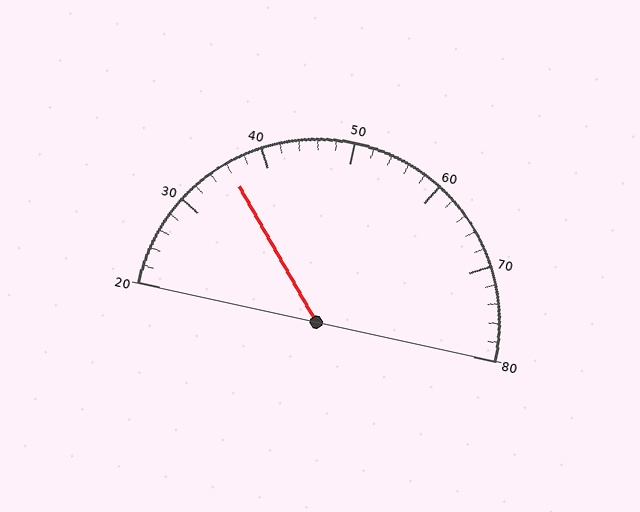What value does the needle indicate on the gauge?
The needle indicates approximately 36.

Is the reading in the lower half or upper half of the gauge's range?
The reading is in the lower half of the range (20 to 80).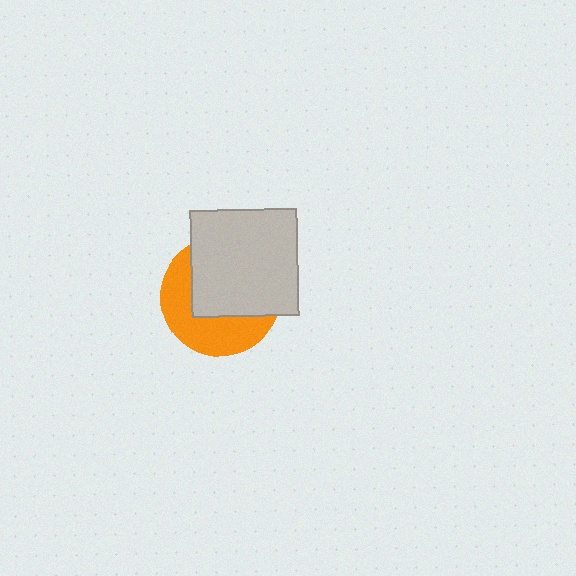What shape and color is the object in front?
The object in front is a light gray square.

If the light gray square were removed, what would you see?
You would see the complete orange circle.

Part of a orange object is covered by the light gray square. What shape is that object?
It is a circle.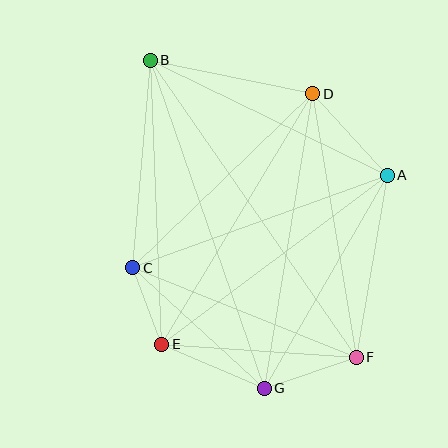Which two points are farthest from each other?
Points B and F are farthest from each other.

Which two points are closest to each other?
Points C and E are closest to each other.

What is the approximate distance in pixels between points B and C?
The distance between B and C is approximately 208 pixels.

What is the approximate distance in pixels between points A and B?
The distance between A and B is approximately 263 pixels.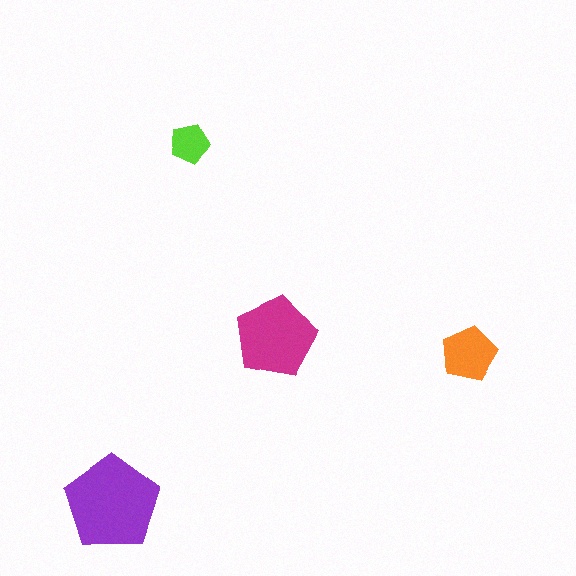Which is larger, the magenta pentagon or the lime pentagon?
The magenta one.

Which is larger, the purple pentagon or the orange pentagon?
The purple one.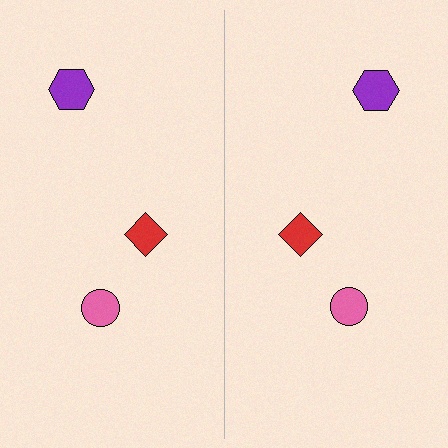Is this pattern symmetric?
Yes, this pattern has bilateral (reflection) symmetry.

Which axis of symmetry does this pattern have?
The pattern has a vertical axis of symmetry running through the center of the image.